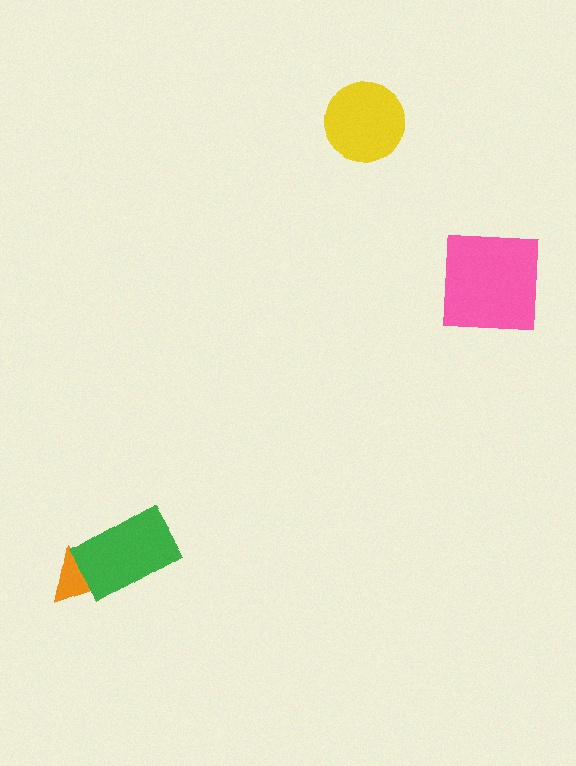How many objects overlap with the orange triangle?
1 object overlaps with the orange triangle.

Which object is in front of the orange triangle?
The green rectangle is in front of the orange triangle.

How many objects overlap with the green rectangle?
1 object overlaps with the green rectangle.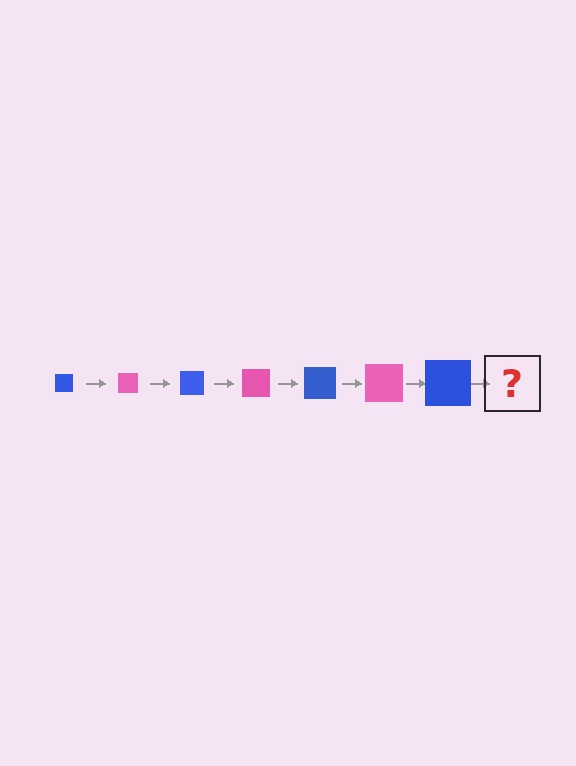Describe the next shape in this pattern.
It should be a pink square, larger than the previous one.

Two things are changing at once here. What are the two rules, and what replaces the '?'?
The two rules are that the square grows larger each step and the color cycles through blue and pink. The '?' should be a pink square, larger than the previous one.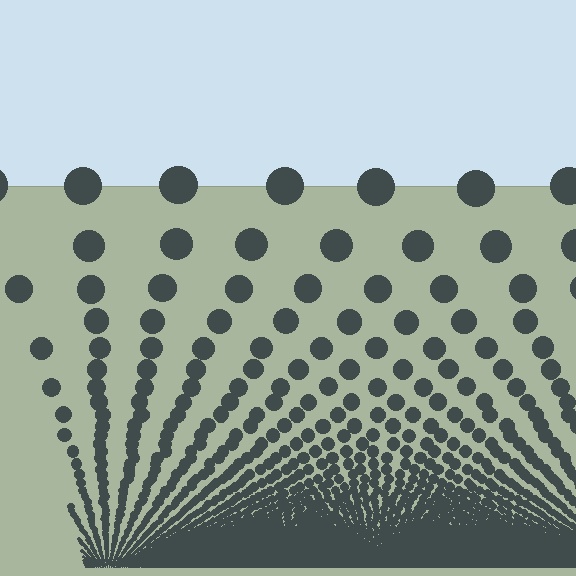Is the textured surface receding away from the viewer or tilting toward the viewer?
The surface appears to tilt toward the viewer. Texture elements get larger and sparser toward the top.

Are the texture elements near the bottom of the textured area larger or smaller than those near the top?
Smaller. The gradient is inverted — elements near the bottom are smaller and denser.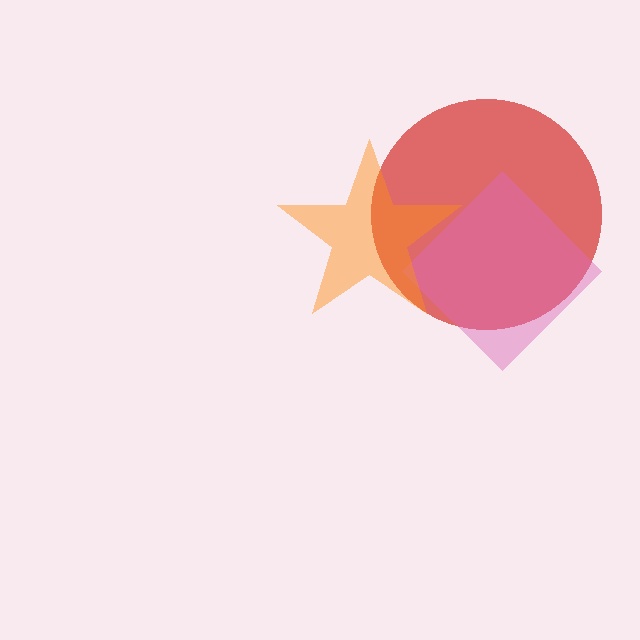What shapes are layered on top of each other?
The layered shapes are: a red circle, a pink diamond, an orange star.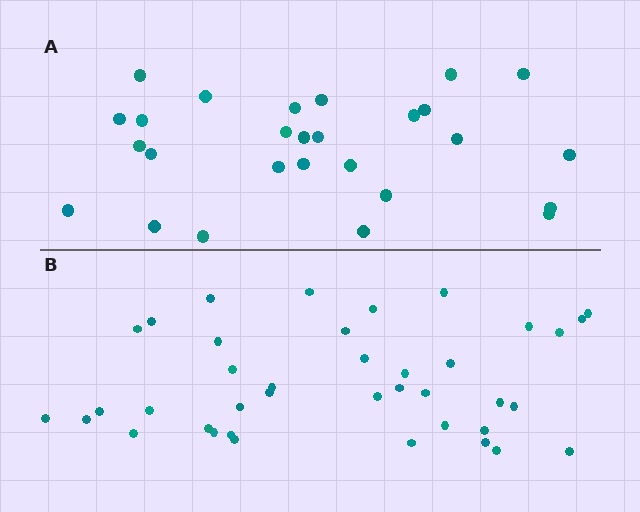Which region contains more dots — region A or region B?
Region B (the bottom region) has more dots.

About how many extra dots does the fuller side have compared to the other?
Region B has roughly 12 or so more dots than region A.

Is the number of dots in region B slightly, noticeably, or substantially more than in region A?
Region B has noticeably more, but not dramatically so. The ratio is roughly 1.4 to 1.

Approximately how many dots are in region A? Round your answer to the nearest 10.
About 30 dots. (The exact count is 27, which rounds to 30.)